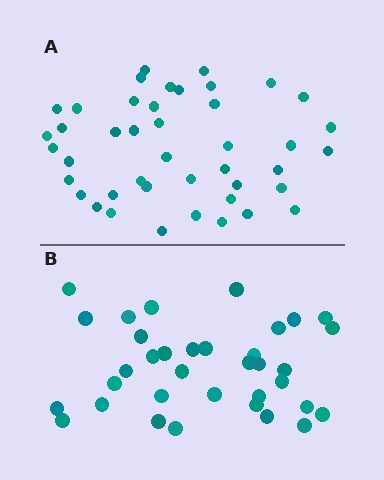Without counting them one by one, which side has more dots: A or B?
Region A (the top region) has more dots.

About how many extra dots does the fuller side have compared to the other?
Region A has roughly 8 or so more dots than region B.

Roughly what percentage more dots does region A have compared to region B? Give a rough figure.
About 25% more.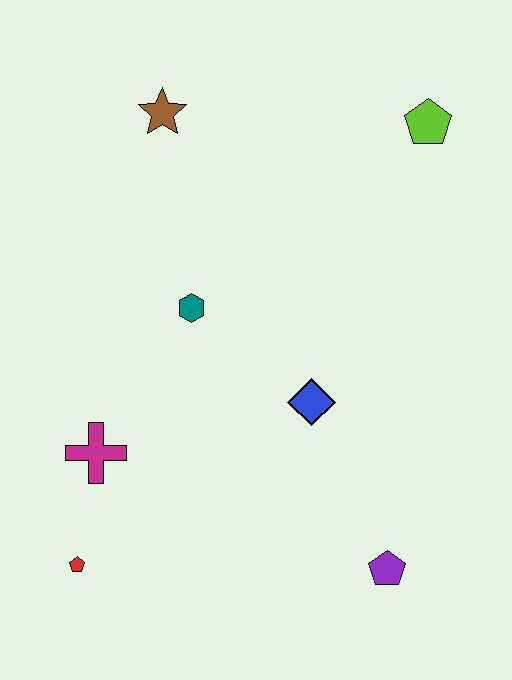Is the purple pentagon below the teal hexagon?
Yes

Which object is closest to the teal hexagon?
The blue diamond is closest to the teal hexagon.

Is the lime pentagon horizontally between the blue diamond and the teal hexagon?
No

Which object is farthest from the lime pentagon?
The red pentagon is farthest from the lime pentagon.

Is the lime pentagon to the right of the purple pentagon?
Yes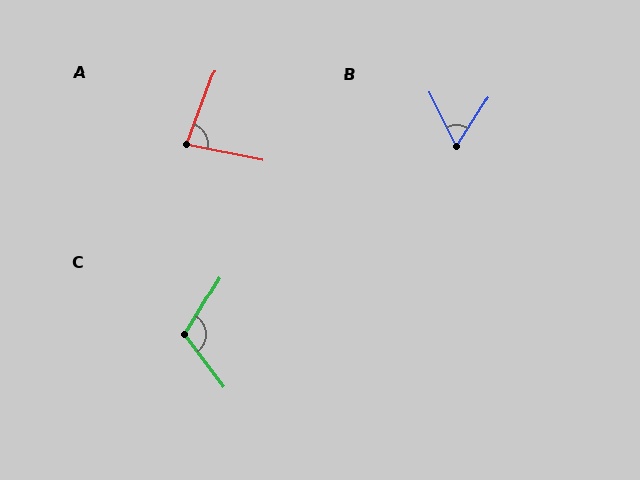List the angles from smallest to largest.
B (58°), A (80°), C (112°).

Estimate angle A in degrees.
Approximately 80 degrees.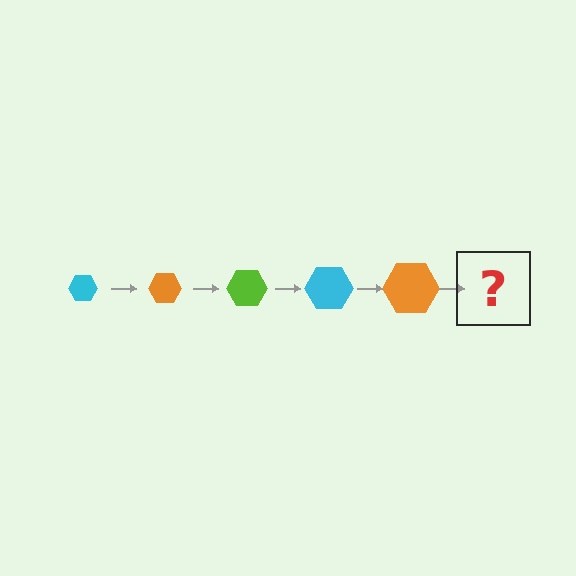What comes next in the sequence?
The next element should be a lime hexagon, larger than the previous one.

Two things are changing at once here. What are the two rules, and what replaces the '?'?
The two rules are that the hexagon grows larger each step and the color cycles through cyan, orange, and lime. The '?' should be a lime hexagon, larger than the previous one.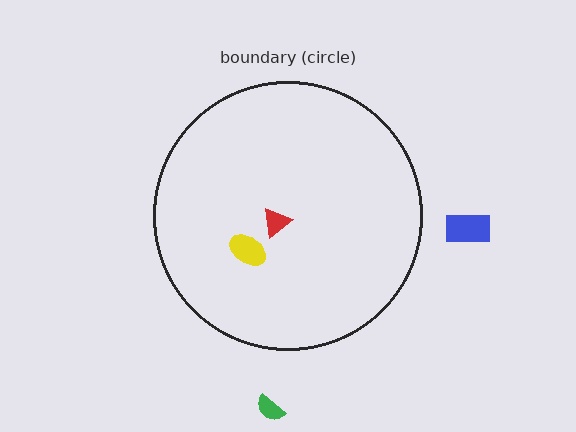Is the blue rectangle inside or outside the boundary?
Outside.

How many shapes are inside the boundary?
2 inside, 2 outside.